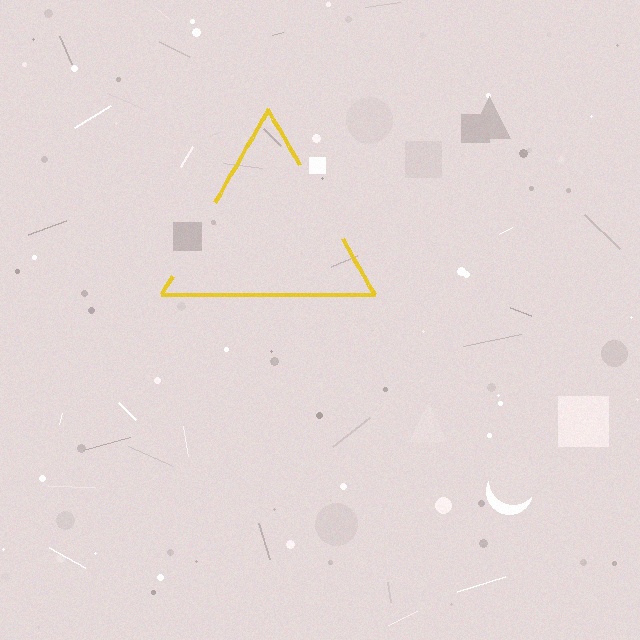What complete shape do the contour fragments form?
The contour fragments form a triangle.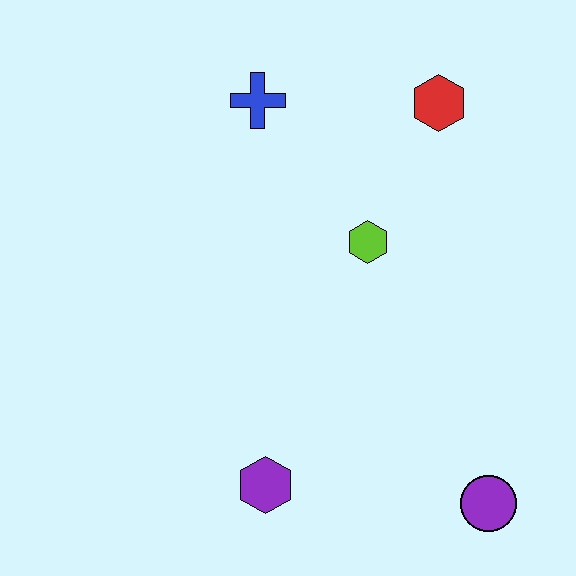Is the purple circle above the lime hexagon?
No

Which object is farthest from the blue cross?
The purple circle is farthest from the blue cross.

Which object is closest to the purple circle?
The purple hexagon is closest to the purple circle.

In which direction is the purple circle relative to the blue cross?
The purple circle is below the blue cross.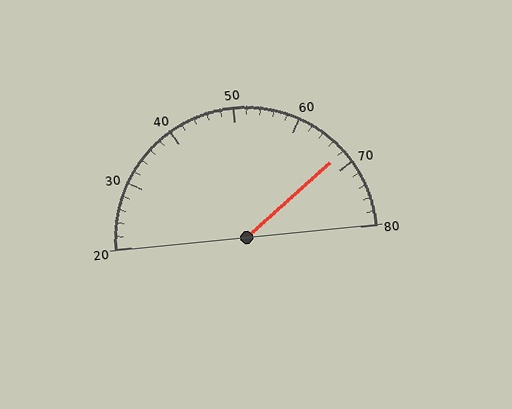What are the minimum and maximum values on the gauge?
The gauge ranges from 20 to 80.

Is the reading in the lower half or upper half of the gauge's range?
The reading is in the upper half of the range (20 to 80).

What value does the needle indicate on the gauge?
The needle indicates approximately 68.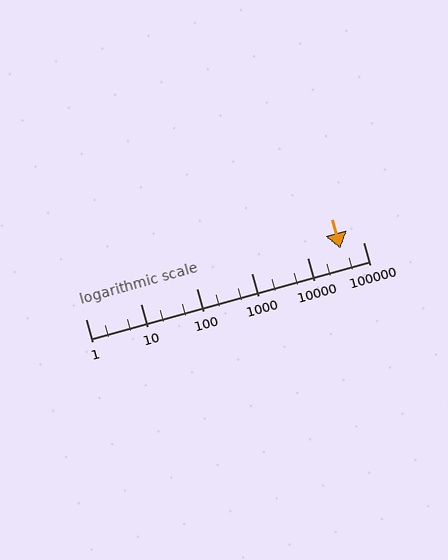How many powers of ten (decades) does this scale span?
The scale spans 5 decades, from 1 to 100000.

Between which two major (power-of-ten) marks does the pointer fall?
The pointer is between 10000 and 100000.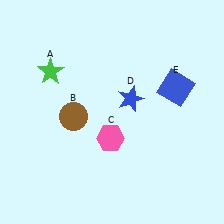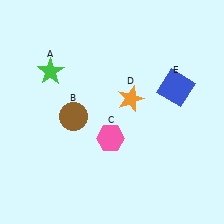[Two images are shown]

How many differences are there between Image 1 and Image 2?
There is 1 difference between the two images.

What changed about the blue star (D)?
In Image 1, D is blue. In Image 2, it changed to orange.